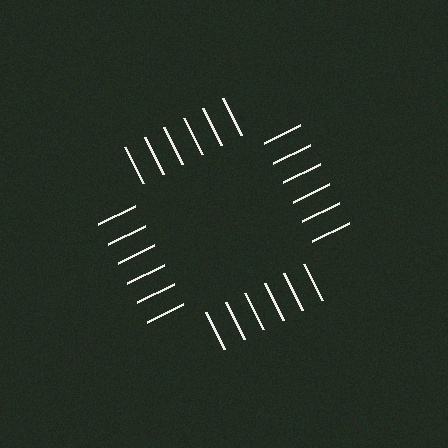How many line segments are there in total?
24 — 6 along each of the 4 edges.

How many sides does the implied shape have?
4 sides — the line-ends trace a square.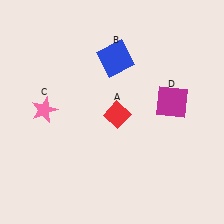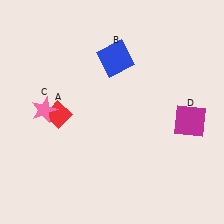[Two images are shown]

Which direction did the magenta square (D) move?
The magenta square (D) moved down.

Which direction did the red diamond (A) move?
The red diamond (A) moved left.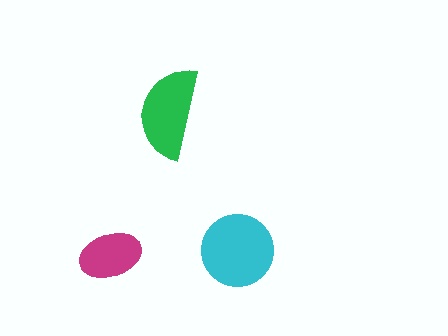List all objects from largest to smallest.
The cyan circle, the green semicircle, the magenta ellipse.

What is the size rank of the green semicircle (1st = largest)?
2nd.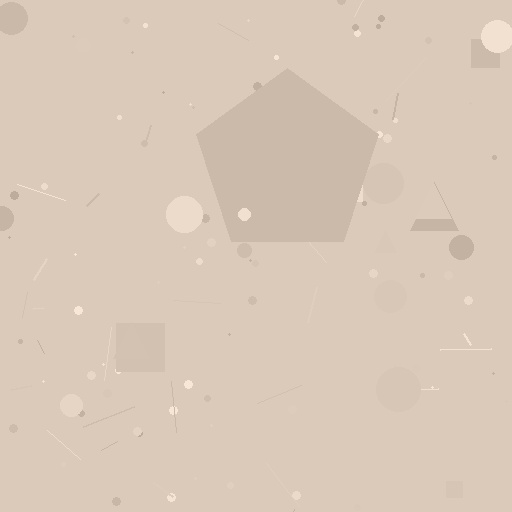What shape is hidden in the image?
A pentagon is hidden in the image.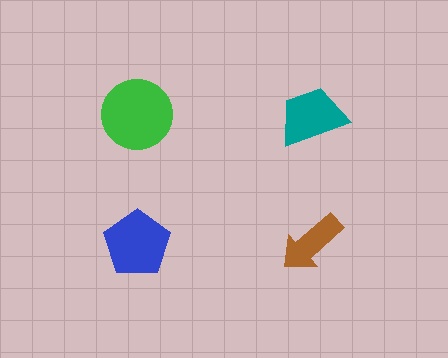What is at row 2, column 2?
A brown arrow.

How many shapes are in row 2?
2 shapes.